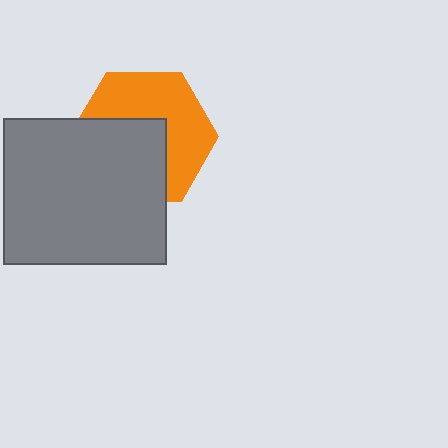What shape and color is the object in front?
The object in front is a gray rectangle.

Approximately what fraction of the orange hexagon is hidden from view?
Roughly 48% of the orange hexagon is hidden behind the gray rectangle.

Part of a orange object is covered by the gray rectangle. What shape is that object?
It is a hexagon.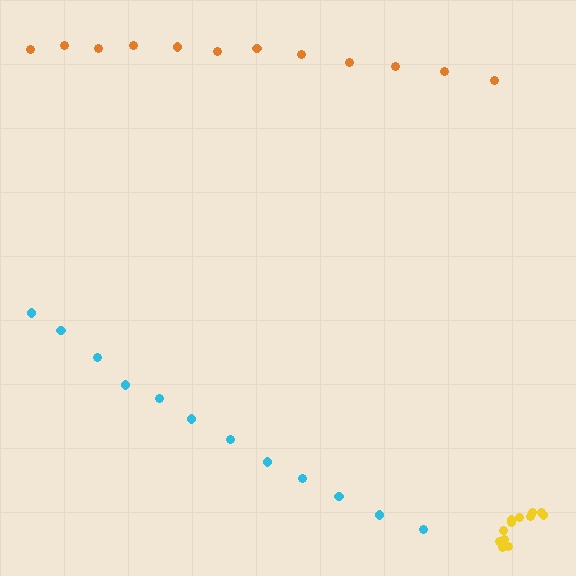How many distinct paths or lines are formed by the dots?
There are 3 distinct paths.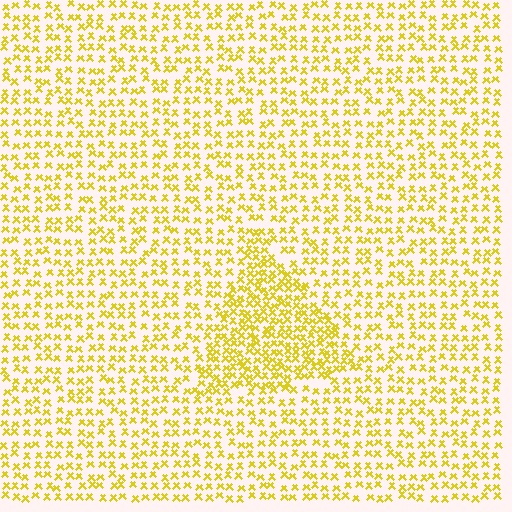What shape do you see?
I see a triangle.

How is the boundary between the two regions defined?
The boundary is defined by a change in element density (approximately 1.8x ratio). All elements are the same color, size, and shape.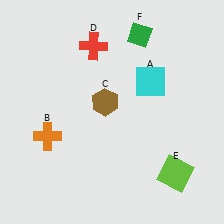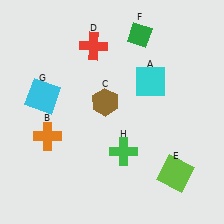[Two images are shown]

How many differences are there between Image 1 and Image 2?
There are 2 differences between the two images.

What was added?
A cyan square (G), a green cross (H) were added in Image 2.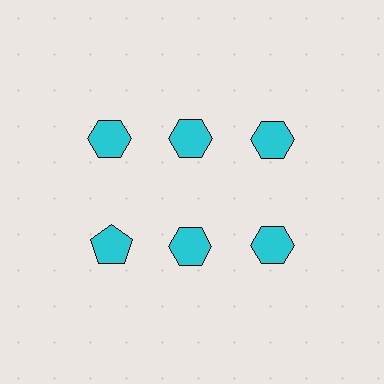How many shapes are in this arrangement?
There are 6 shapes arranged in a grid pattern.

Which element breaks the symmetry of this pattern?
The cyan pentagon in the second row, leftmost column breaks the symmetry. All other shapes are cyan hexagons.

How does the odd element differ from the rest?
It has a different shape: pentagon instead of hexagon.